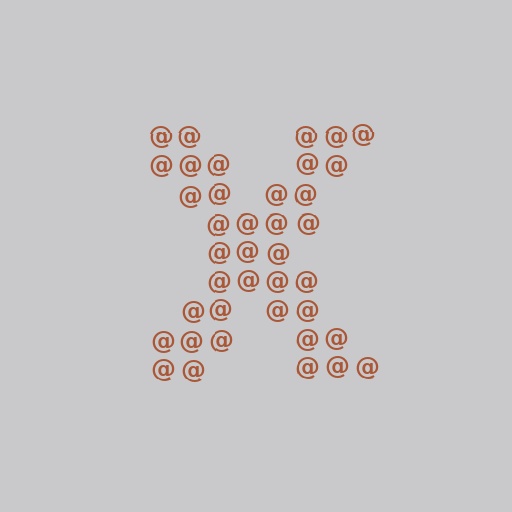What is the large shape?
The large shape is the letter X.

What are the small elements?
The small elements are at signs.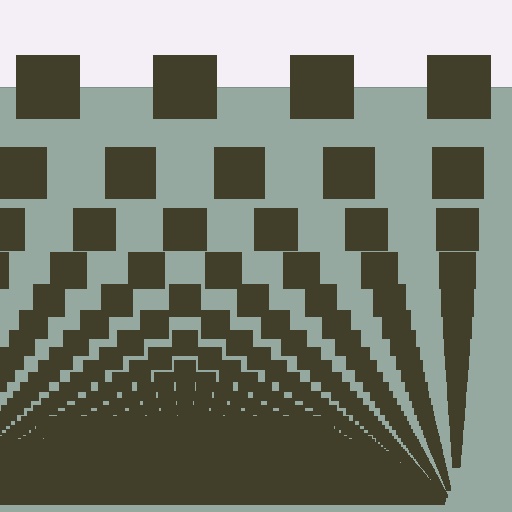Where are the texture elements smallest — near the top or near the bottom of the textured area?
Near the bottom.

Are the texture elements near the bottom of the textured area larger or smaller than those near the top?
Smaller. The gradient is inverted — elements near the bottom are smaller and denser.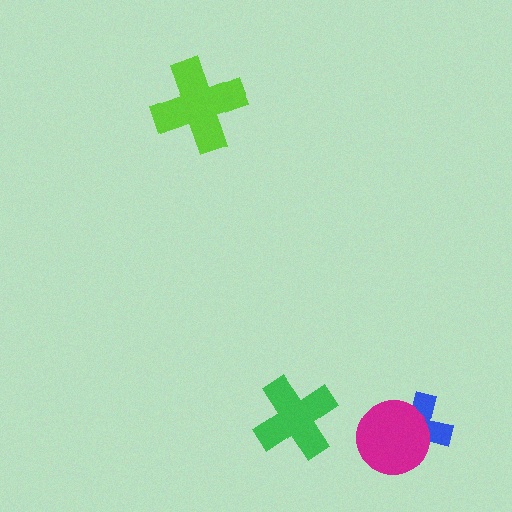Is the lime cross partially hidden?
No, no other shape covers it.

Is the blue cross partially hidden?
Yes, it is partially covered by another shape.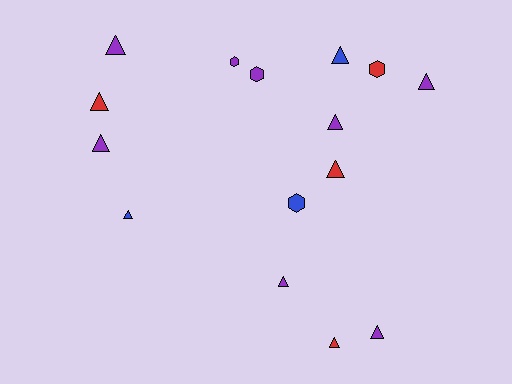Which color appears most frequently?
Purple, with 8 objects.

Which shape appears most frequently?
Triangle, with 11 objects.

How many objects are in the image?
There are 15 objects.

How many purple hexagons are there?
There are 2 purple hexagons.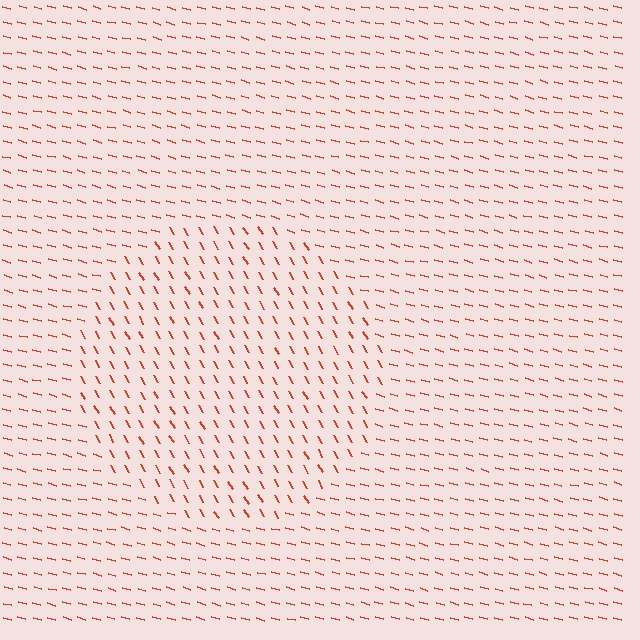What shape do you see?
I see a circle.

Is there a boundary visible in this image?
Yes, there is a texture boundary formed by a change in line orientation.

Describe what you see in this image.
The image is filled with small red line segments. A circle region in the image has lines oriented differently from the surrounding lines, creating a visible texture boundary.